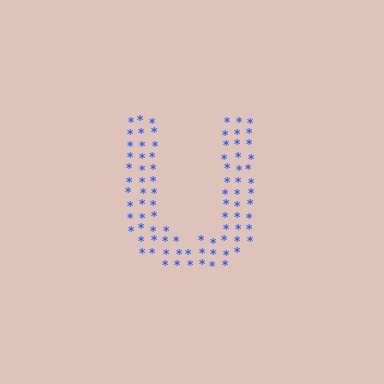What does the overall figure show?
The overall figure shows the letter U.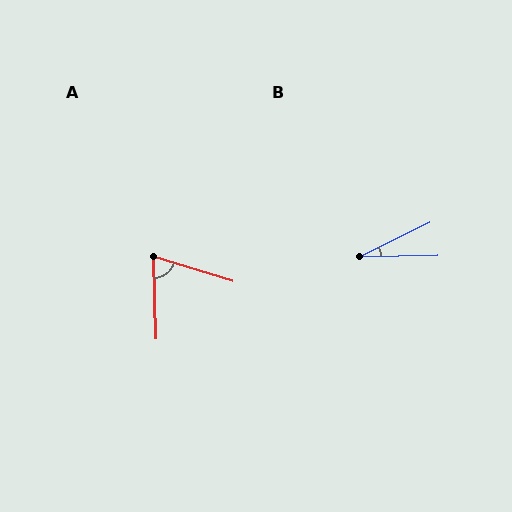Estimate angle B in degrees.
Approximately 25 degrees.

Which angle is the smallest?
B, at approximately 25 degrees.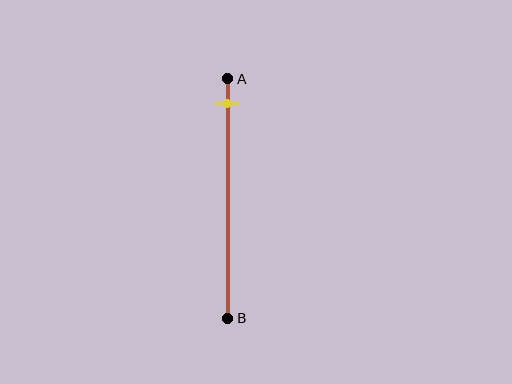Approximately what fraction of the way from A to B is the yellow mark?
The yellow mark is approximately 10% of the way from A to B.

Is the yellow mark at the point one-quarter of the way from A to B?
No, the mark is at about 10% from A, not at the 25% one-quarter point.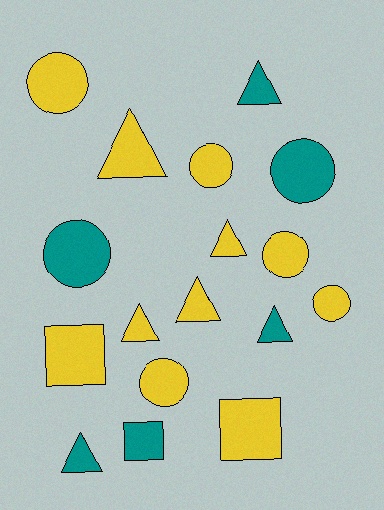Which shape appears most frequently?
Circle, with 7 objects.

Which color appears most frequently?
Yellow, with 11 objects.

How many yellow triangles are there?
There are 4 yellow triangles.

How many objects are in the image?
There are 17 objects.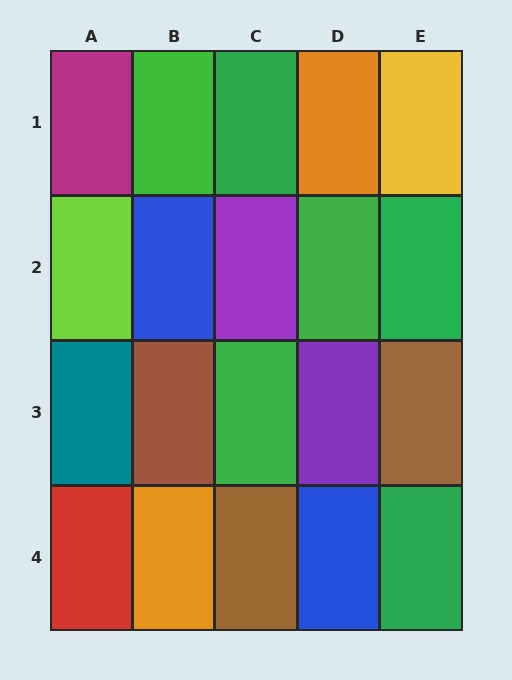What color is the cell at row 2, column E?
Green.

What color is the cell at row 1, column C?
Green.